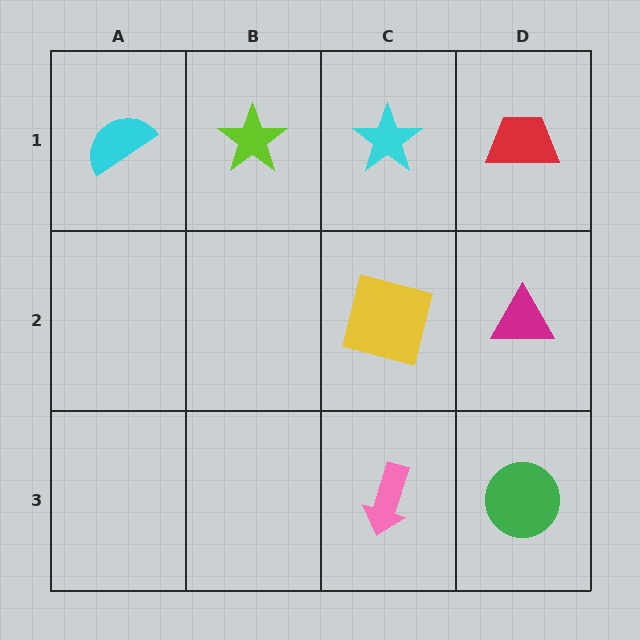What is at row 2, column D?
A magenta triangle.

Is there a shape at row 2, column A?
No, that cell is empty.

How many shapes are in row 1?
4 shapes.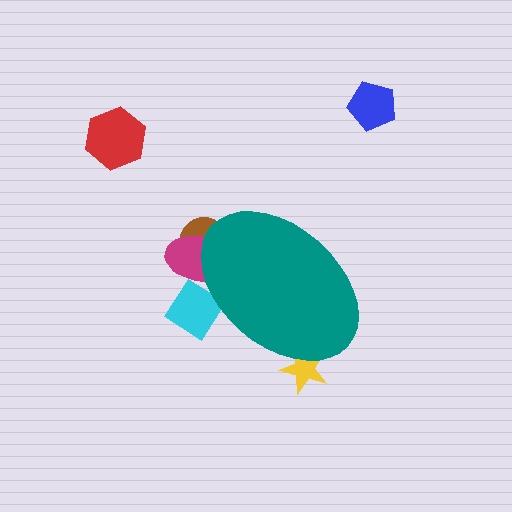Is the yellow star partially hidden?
Yes, the yellow star is partially hidden behind the teal ellipse.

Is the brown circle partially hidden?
Yes, the brown circle is partially hidden behind the teal ellipse.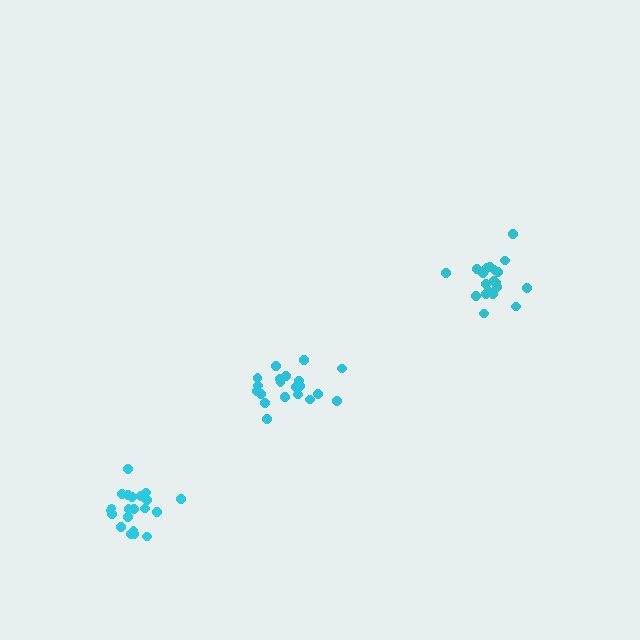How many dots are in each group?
Group 1: 21 dots, Group 2: 20 dots, Group 3: 21 dots (62 total).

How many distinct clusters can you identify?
There are 3 distinct clusters.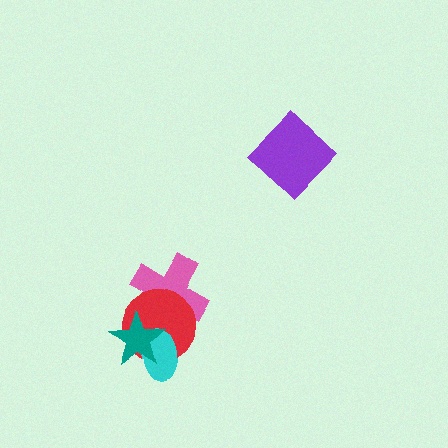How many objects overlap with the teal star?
3 objects overlap with the teal star.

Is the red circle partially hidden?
Yes, it is partially covered by another shape.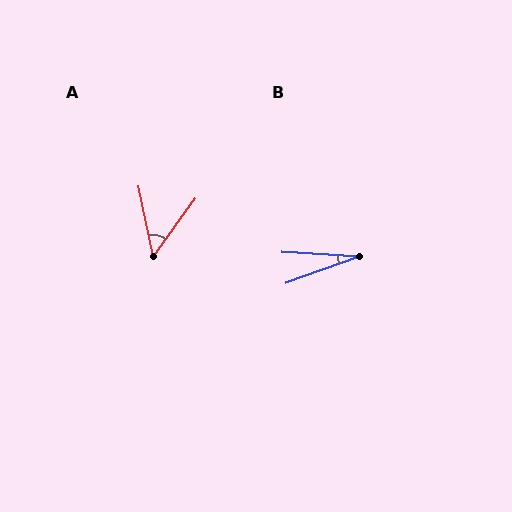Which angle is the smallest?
B, at approximately 23 degrees.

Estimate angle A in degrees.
Approximately 48 degrees.